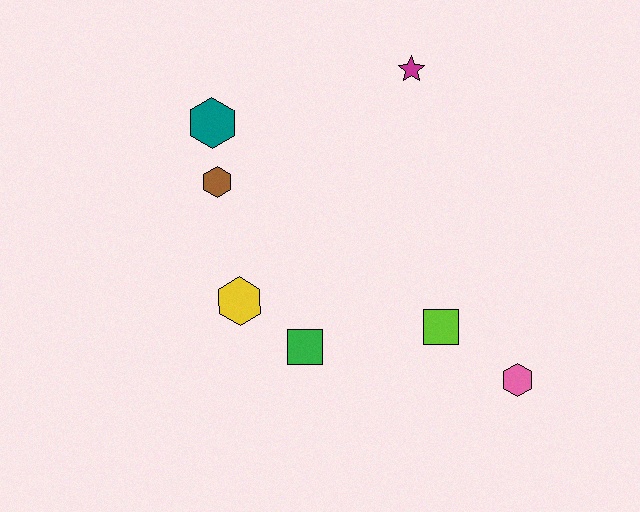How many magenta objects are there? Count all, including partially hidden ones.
There is 1 magenta object.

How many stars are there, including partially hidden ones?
There is 1 star.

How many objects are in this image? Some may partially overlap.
There are 7 objects.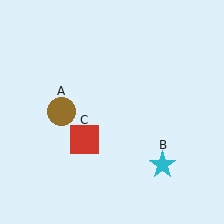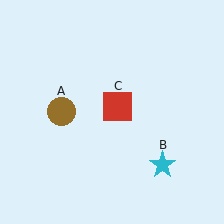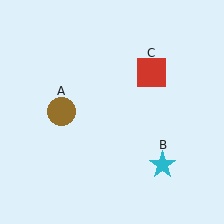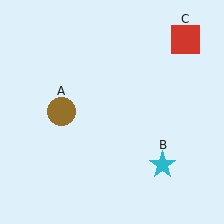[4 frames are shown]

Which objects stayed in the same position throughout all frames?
Brown circle (object A) and cyan star (object B) remained stationary.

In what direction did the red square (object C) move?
The red square (object C) moved up and to the right.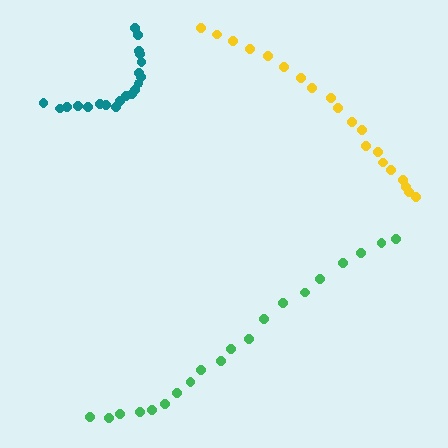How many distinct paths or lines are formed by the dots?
There are 3 distinct paths.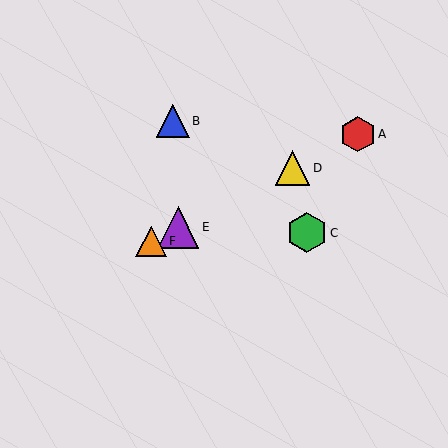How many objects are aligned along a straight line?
4 objects (A, D, E, F) are aligned along a straight line.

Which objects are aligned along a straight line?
Objects A, D, E, F are aligned along a straight line.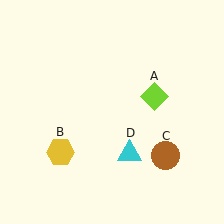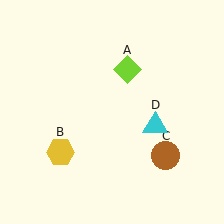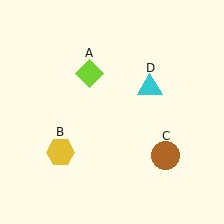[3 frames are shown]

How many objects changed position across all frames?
2 objects changed position: lime diamond (object A), cyan triangle (object D).